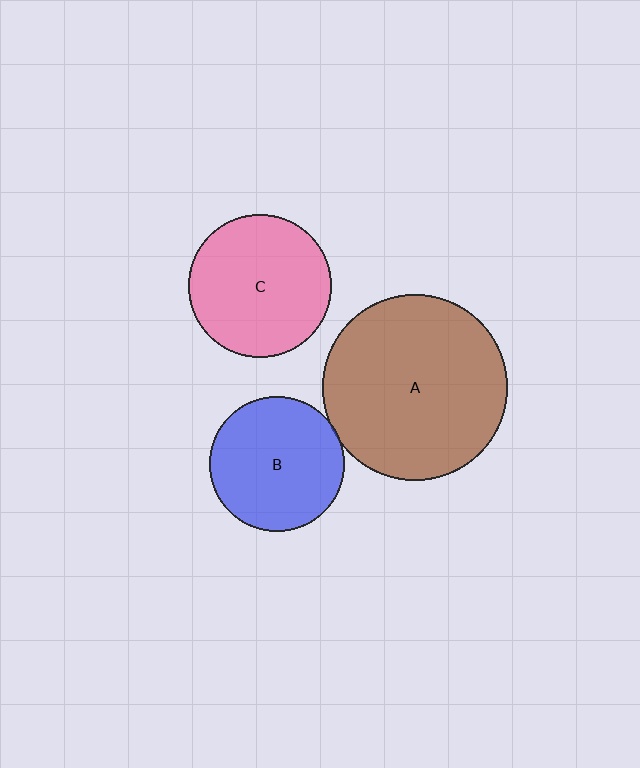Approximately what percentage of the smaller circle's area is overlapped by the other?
Approximately 5%.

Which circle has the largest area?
Circle A (brown).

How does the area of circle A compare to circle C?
Approximately 1.7 times.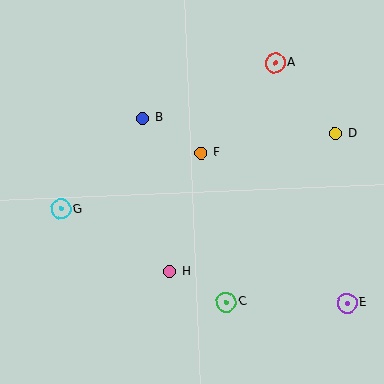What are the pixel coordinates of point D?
Point D is at (336, 134).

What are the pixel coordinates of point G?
Point G is at (61, 209).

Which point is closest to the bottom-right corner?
Point E is closest to the bottom-right corner.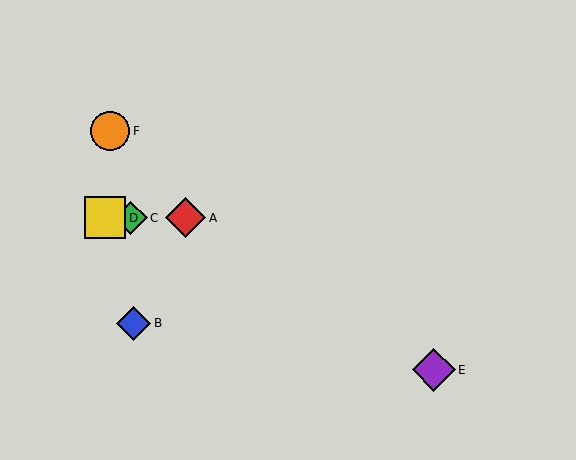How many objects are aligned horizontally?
3 objects (A, C, D) are aligned horizontally.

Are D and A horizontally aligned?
Yes, both are at y≈218.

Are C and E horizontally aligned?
No, C is at y≈218 and E is at y≈370.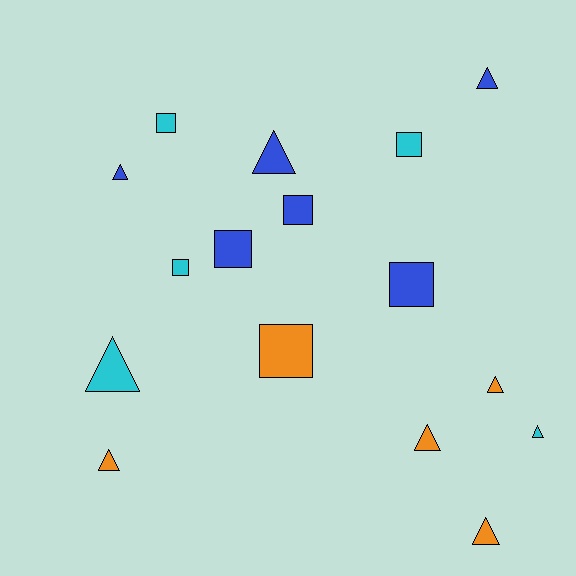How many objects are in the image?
There are 16 objects.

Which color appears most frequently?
Blue, with 6 objects.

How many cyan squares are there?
There are 3 cyan squares.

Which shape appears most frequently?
Triangle, with 9 objects.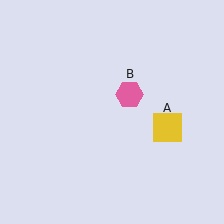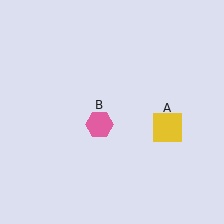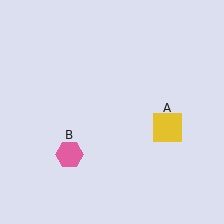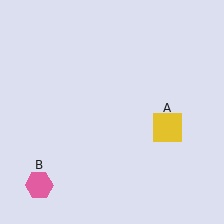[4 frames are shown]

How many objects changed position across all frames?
1 object changed position: pink hexagon (object B).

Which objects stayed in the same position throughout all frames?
Yellow square (object A) remained stationary.